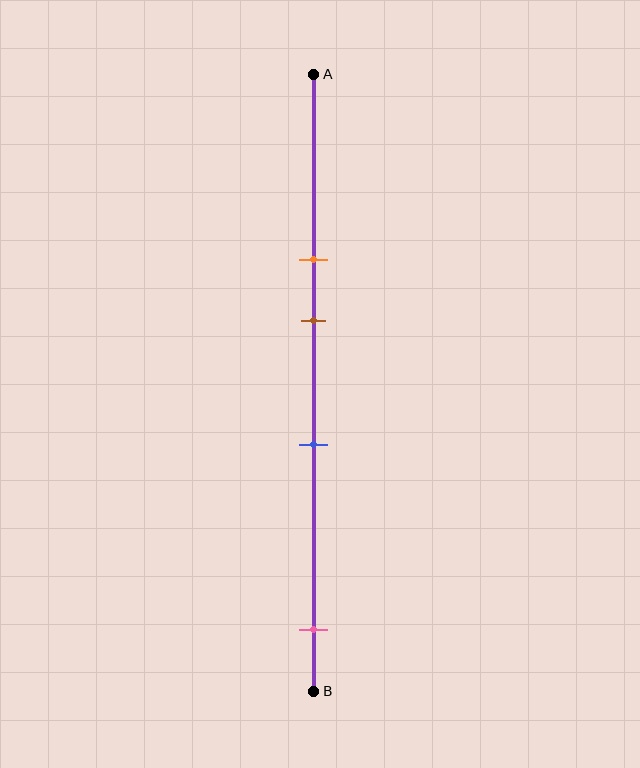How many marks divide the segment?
There are 4 marks dividing the segment.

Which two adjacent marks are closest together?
The orange and brown marks are the closest adjacent pair.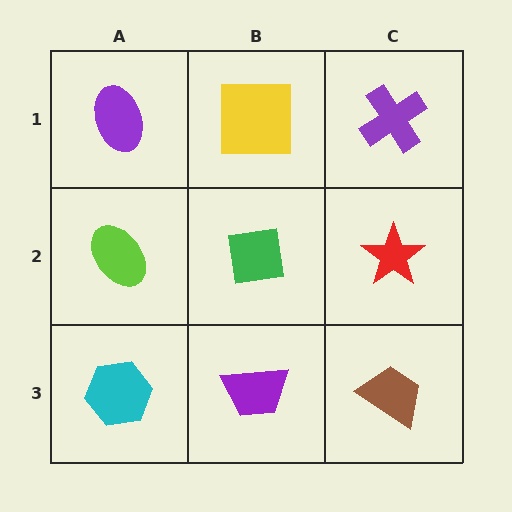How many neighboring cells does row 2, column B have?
4.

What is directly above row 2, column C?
A purple cross.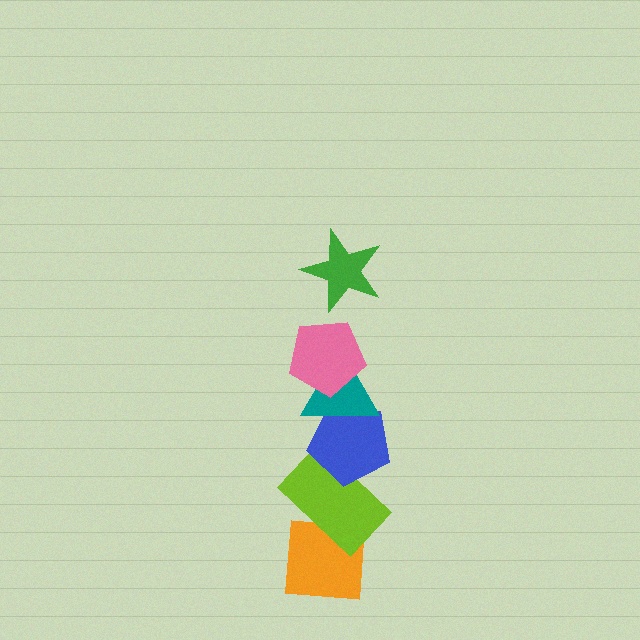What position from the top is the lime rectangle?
The lime rectangle is 5th from the top.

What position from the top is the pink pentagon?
The pink pentagon is 2nd from the top.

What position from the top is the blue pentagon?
The blue pentagon is 4th from the top.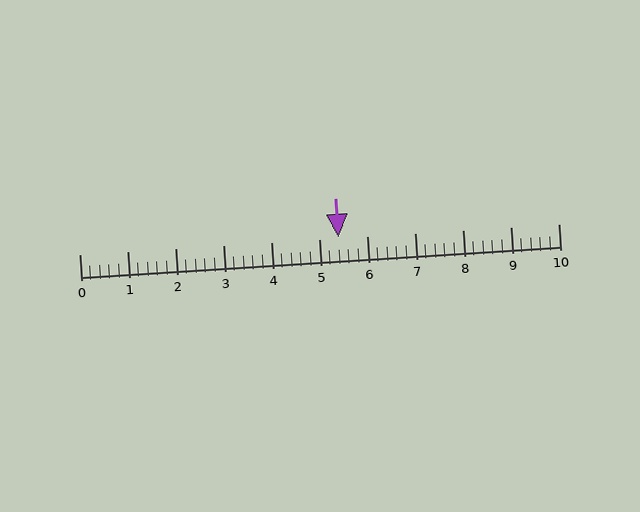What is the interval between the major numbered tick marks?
The major tick marks are spaced 1 units apart.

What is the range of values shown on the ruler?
The ruler shows values from 0 to 10.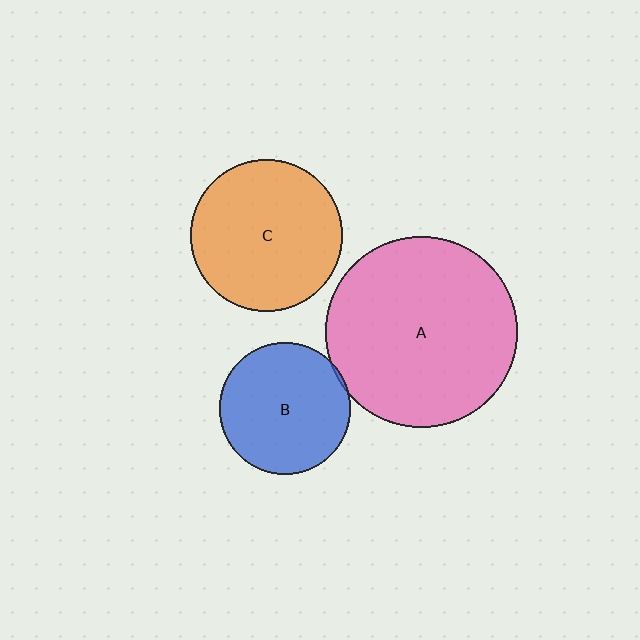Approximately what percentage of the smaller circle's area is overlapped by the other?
Approximately 5%.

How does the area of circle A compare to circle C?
Approximately 1.6 times.